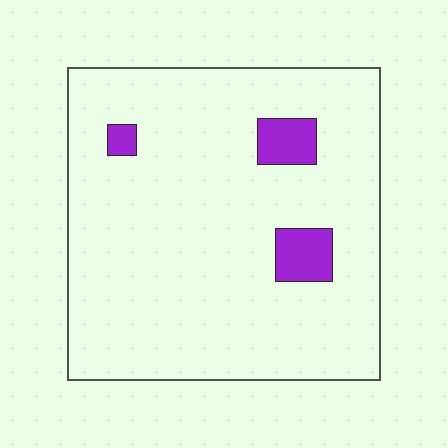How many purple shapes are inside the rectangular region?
3.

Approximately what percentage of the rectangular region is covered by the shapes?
Approximately 5%.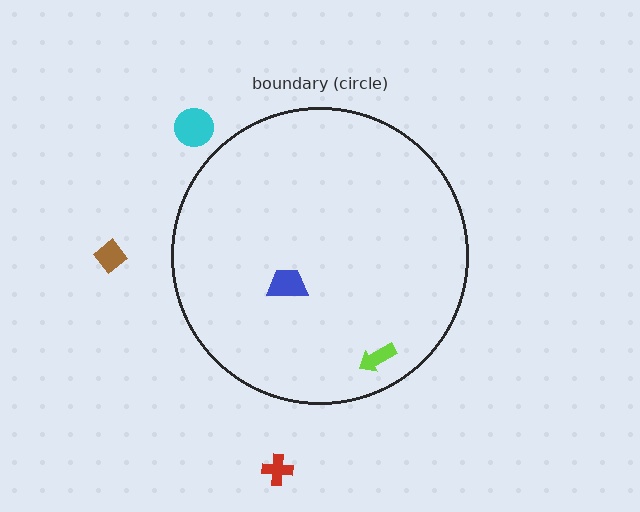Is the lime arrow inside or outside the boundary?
Inside.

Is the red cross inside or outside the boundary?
Outside.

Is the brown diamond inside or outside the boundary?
Outside.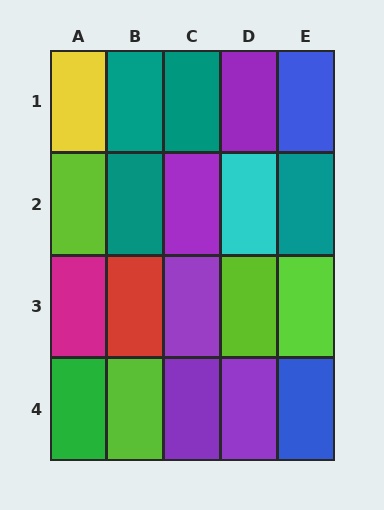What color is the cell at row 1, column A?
Yellow.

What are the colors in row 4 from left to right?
Green, lime, purple, purple, blue.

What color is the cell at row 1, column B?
Teal.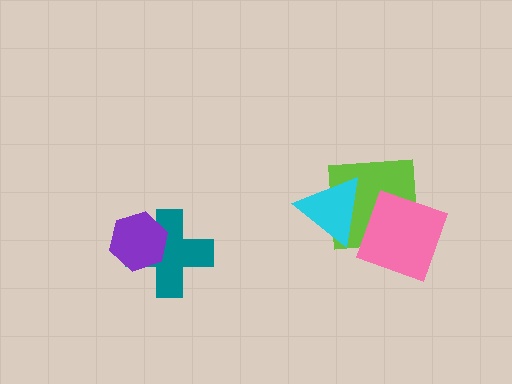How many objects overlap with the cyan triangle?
1 object overlaps with the cyan triangle.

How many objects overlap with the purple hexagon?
1 object overlaps with the purple hexagon.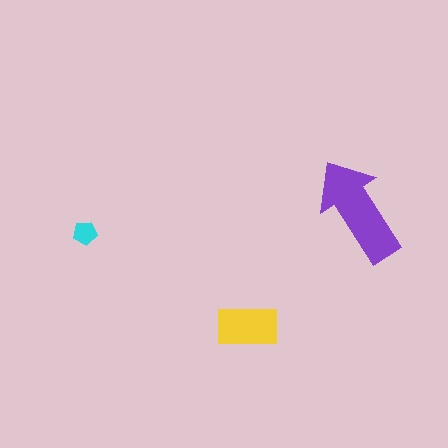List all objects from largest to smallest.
The purple arrow, the yellow rectangle, the cyan pentagon.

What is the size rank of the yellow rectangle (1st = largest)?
2nd.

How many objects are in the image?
There are 3 objects in the image.